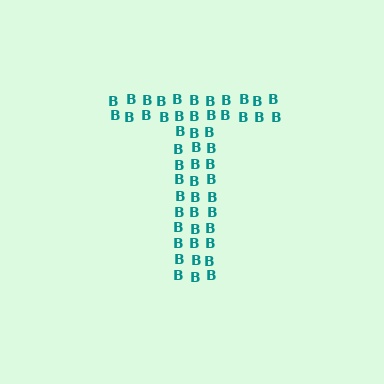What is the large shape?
The large shape is the letter T.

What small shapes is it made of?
It is made of small letter B's.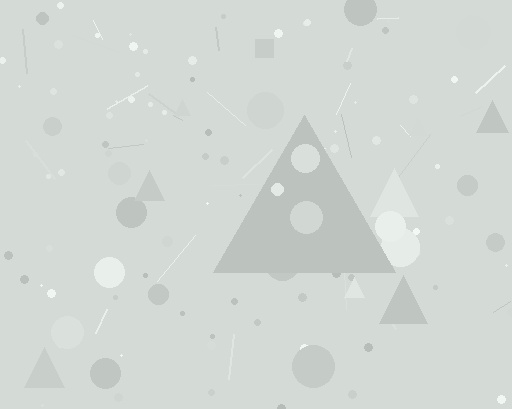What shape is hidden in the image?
A triangle is hidden in the image.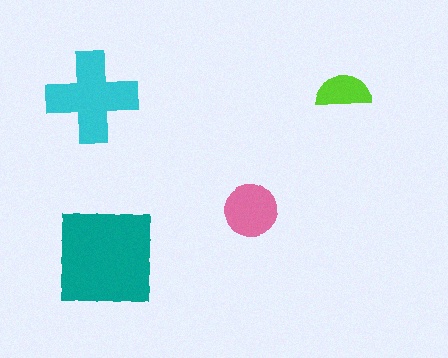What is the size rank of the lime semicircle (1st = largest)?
4th.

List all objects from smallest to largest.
The lime semicircle, the pink circle, the cyan cross, the teal square.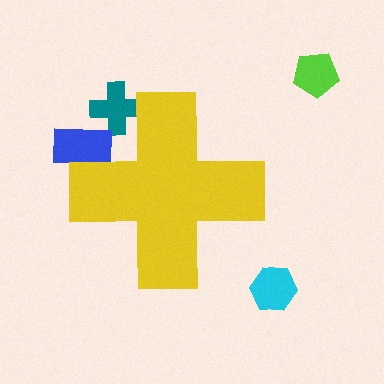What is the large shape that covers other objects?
A yellow cross.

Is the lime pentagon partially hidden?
No, the lime pentagon is fully visible.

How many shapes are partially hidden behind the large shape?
2 shapes are partially hidden.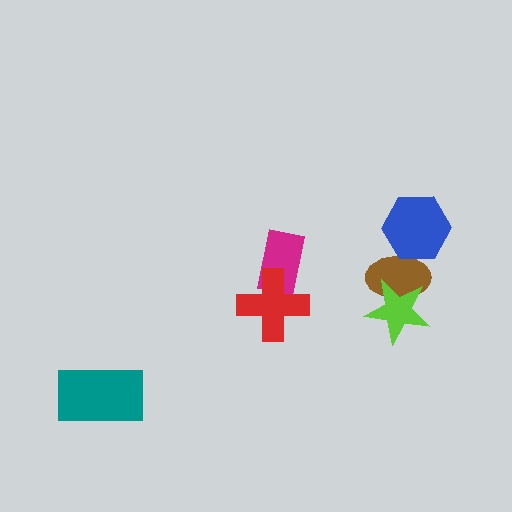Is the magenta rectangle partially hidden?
Yes, it is partially covered by another shape.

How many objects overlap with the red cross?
1 object overlaps with the red cross.